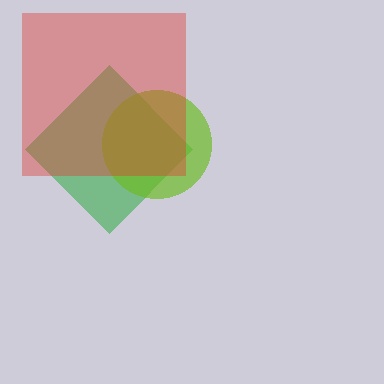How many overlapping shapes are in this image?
There are 3 overlapping shapes in the image.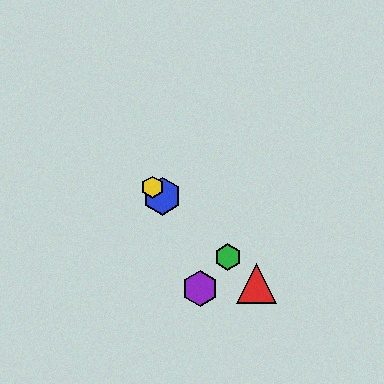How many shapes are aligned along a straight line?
4 shapes (the red triangle, the blue hexagon, the green hexagon, the yellow hexagon) are aligned along a straight line.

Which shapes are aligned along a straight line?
The red triangle, the blue hexagon, the green hexagon, the yellow hexagon are aligned along a straight line.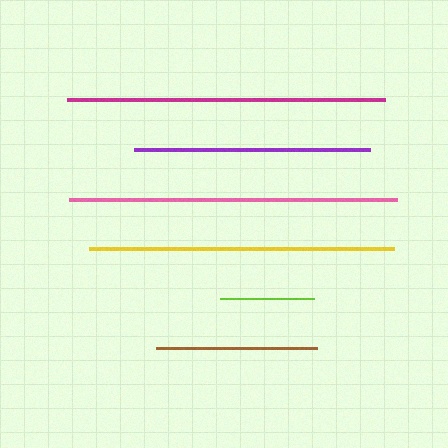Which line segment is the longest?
The pink line is the longest at approximately 328 pixels.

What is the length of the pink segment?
The pink segment is approximately 328 pixels long.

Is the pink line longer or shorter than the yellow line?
The pink line is longer than the yellow line.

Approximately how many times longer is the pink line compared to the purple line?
The pink line is approximately 1.4 times the length of the purple line.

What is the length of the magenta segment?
The magenta segment is approximately 318 pixels long.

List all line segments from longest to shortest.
From longest to shortest: pink, magenta, yellow, purple, brown, lime.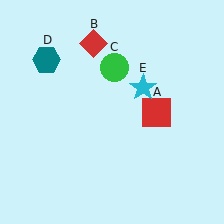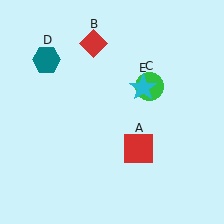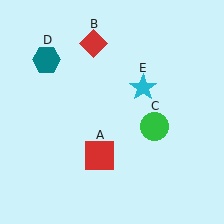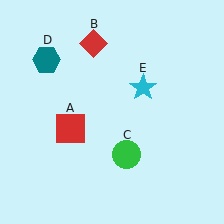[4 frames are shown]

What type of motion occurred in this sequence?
The red square (object A), green circle (object C) rotated clockwise around the center of the scene.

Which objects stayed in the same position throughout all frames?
Red diamond (object B) and teal hexagon (object D) and cyan star (object E) remained stationary.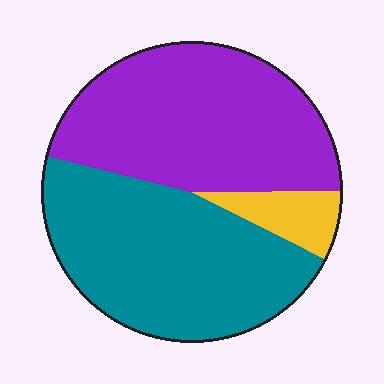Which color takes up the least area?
Yellow, at roughly 10%.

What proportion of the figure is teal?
Teal takes up about one half (1/2) of the figure.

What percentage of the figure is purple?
Purple covers roughly 45% of the figure.